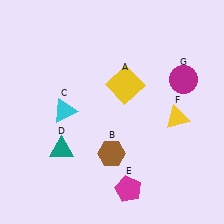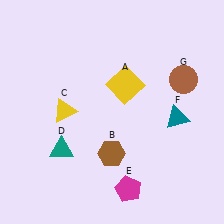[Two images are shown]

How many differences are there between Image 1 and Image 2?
There are 3 differences between the two images.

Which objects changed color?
C changed from cyan to yellow. F changed from yellow to teal. G changed from magenta to brown.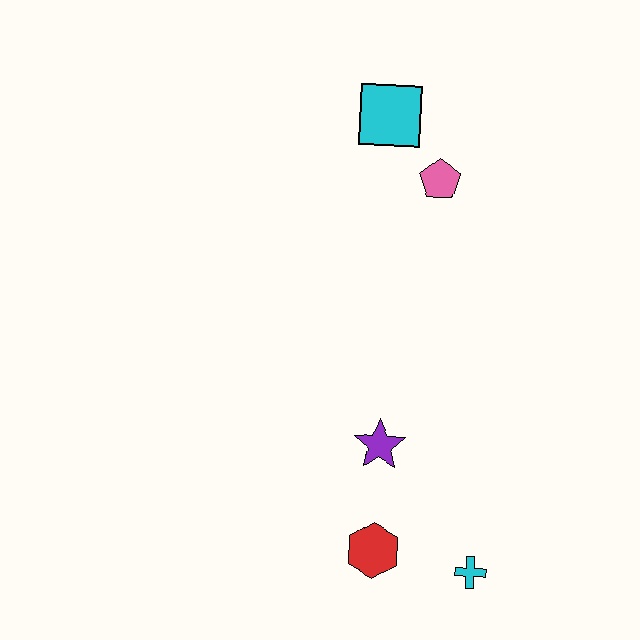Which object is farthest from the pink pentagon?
The cyan cross is farthest from the pink pentagon.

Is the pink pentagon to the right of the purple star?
Yes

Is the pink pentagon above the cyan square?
No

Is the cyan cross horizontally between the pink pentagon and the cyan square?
No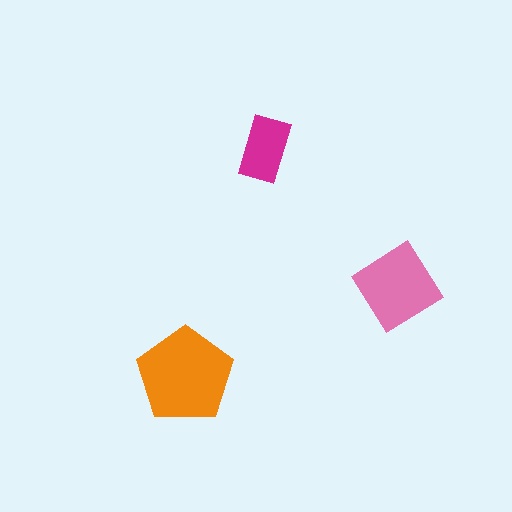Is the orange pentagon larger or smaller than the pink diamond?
Larger.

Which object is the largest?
The orange pentagon.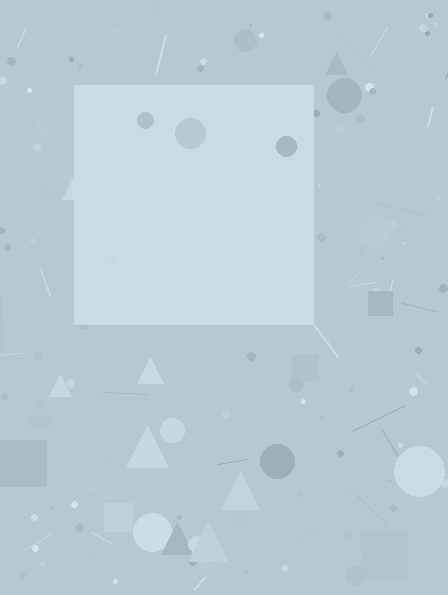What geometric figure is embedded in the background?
A square is embedded in the background.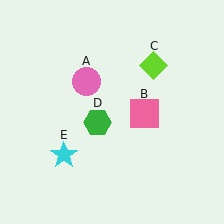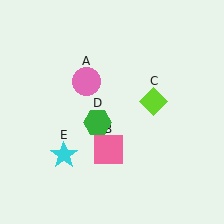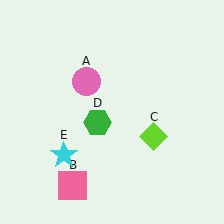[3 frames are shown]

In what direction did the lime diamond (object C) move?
The lime diamond (object C) moved down.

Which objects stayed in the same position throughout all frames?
Pink circle (object A) and green hexagon (object D) and cyan star (object E) remained stationary.